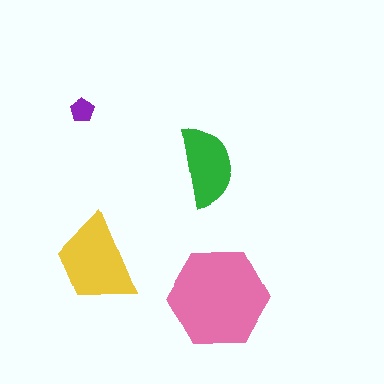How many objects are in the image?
There are 4 objects in the image.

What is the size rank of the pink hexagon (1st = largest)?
1st.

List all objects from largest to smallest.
The pink hexagon, the yellow trapezoid, the green semicircle, the purple pentagon.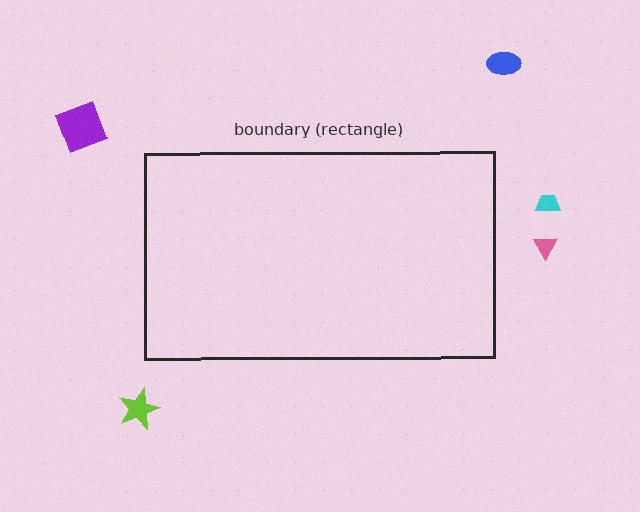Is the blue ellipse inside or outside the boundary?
Outside.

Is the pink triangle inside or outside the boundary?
Outside.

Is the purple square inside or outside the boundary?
Outside.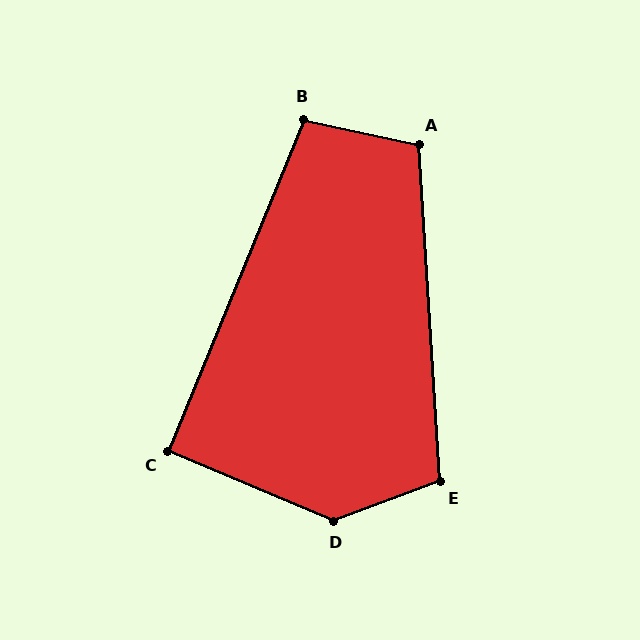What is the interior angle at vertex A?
Approximately 106 degrees (obtuse).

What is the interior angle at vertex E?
Approximately 107 degrees (obtuse).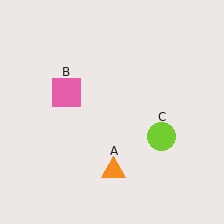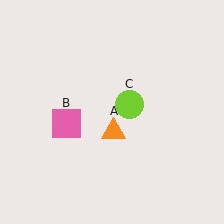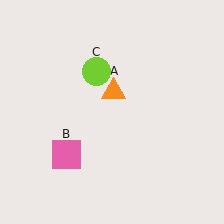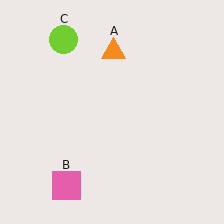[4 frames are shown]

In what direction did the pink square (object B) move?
The pink square (object B) moved down.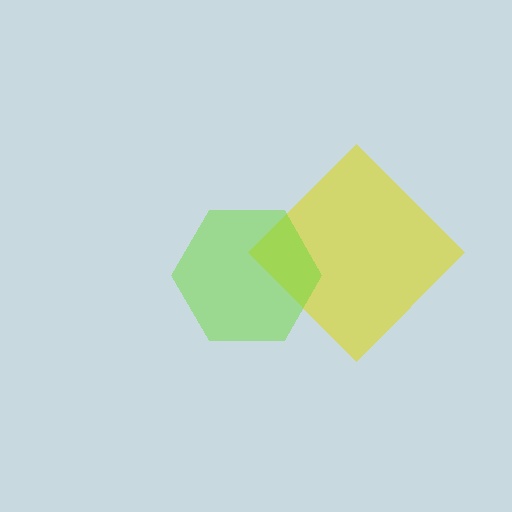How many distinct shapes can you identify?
There are 2 distinct shapes: a yellow diamond, a lime hexagon.